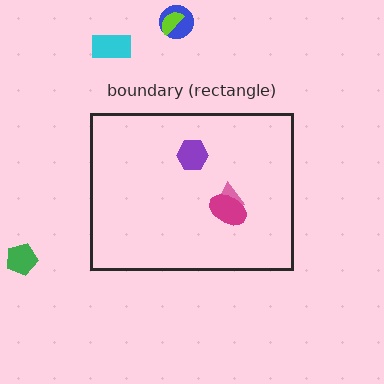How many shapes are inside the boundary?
3 inside, 4 outside.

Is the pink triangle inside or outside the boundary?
Inside.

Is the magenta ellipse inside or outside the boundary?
Inside.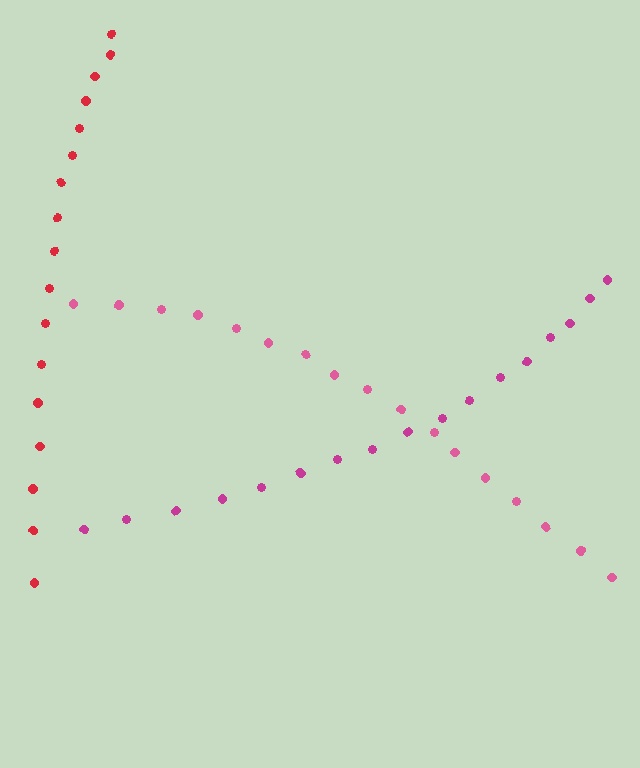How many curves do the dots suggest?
There are 3 distinct paths.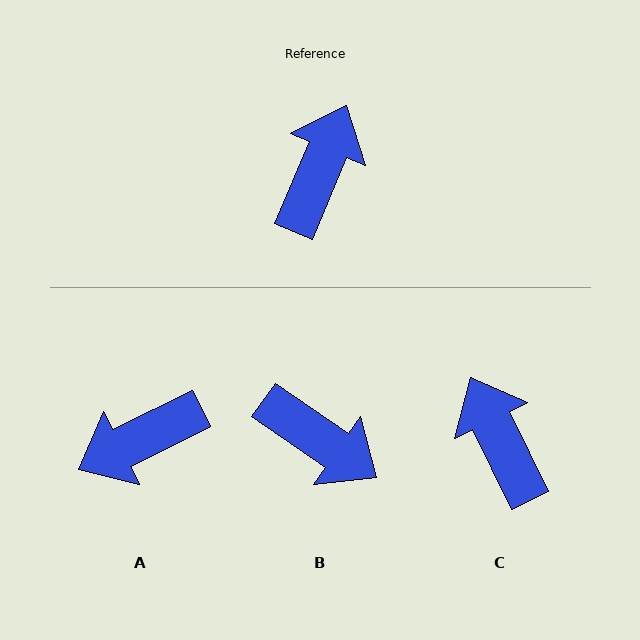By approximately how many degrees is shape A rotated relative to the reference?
Approximately 139 degrees counter-clockwise.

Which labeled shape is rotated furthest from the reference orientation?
A, about 139 degrees away.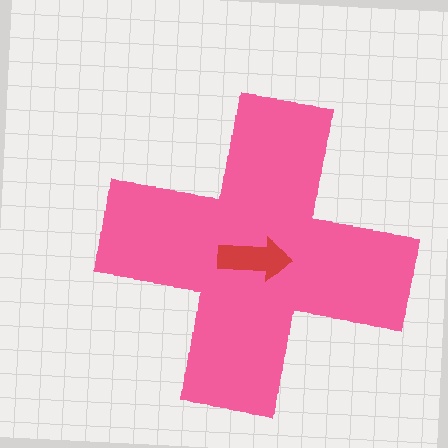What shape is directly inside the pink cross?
The red arrow.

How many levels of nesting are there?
2.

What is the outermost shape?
The pink cross.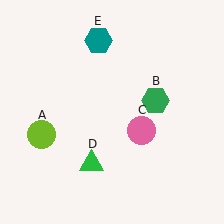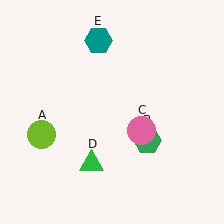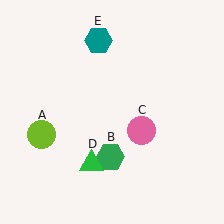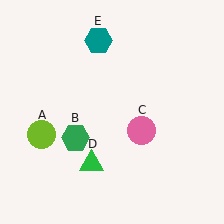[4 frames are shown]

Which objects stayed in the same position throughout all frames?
Lime circle (object A) and pink circle (object C) and green triangle (object D) and teal hexagon (object E) remained stationary.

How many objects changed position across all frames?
1 object changed position: green hexagon (object B).